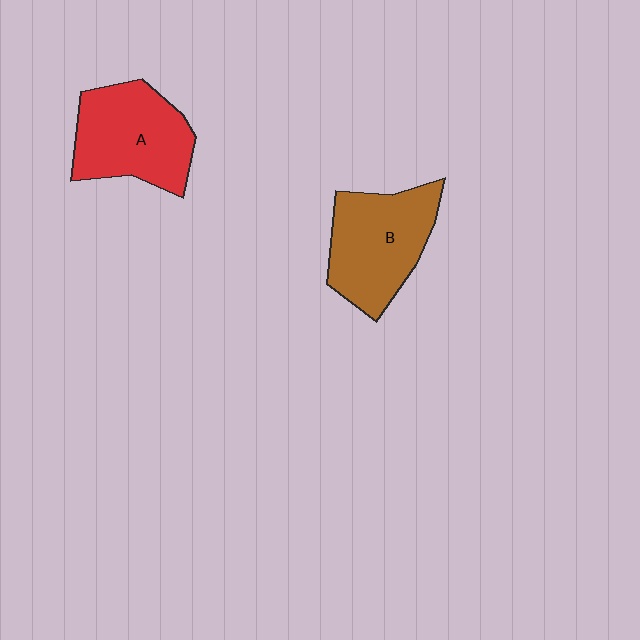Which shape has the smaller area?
Shape A (red).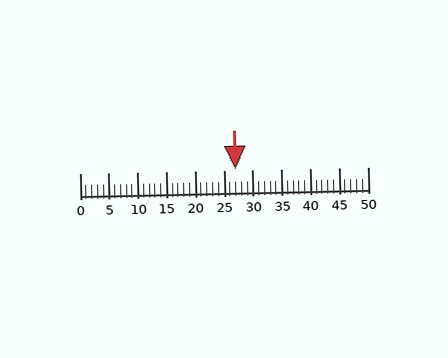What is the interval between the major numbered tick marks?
The major tick marks are spaced 5 units apart.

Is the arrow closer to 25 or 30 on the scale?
The arrow is closer to 25.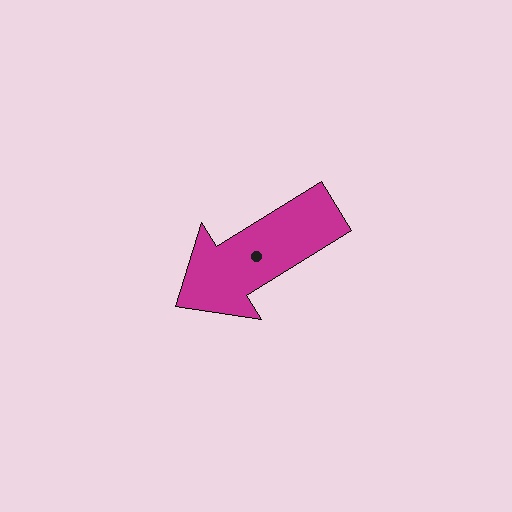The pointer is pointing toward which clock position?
Roughly 8 o'clock.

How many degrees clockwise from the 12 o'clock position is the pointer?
Approximately 238 degrees.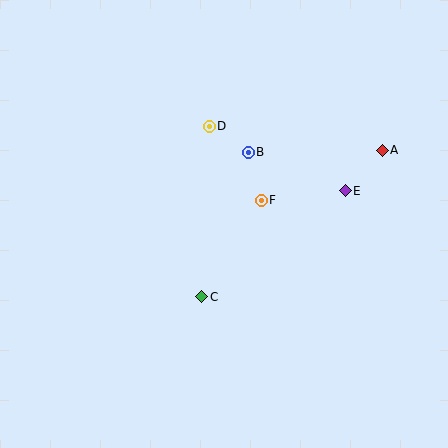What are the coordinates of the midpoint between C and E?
The midpoint between C and E is at (274, 244).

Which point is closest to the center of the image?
Point F at (261, 200) is closest to the center.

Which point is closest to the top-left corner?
Point D is closest to the top-left corner.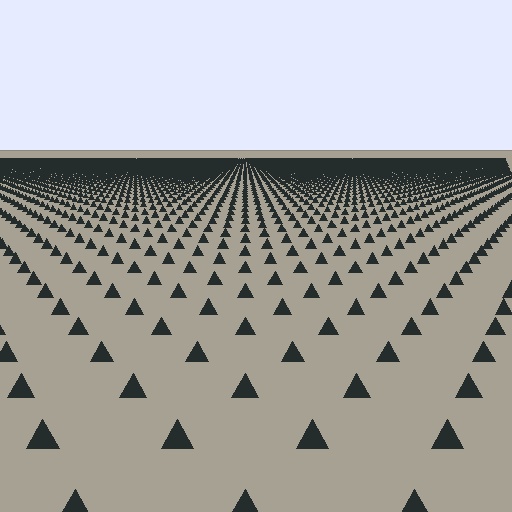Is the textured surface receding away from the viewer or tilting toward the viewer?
The surface is receding away from the viewer. Texture elements get smaller and denser toward the top.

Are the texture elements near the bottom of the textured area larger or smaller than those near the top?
Larger. Near the bottom, elements are closer to the viewer and appear at a bigger on-screen size.